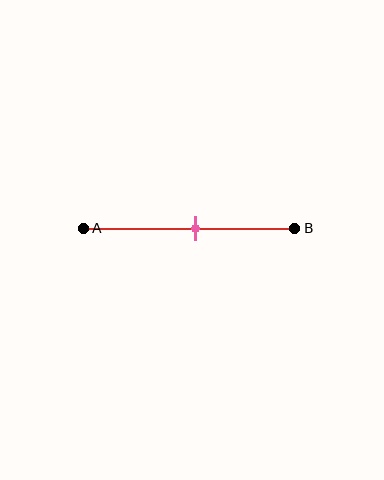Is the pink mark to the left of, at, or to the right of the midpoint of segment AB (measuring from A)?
The pink mark is to the right of the midpoint of segment AB.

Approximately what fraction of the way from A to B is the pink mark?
The pink mark is approximately 55% of the way from A to B.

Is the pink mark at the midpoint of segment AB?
No, the mark is at about 55% from A, not at the 50% midpoint.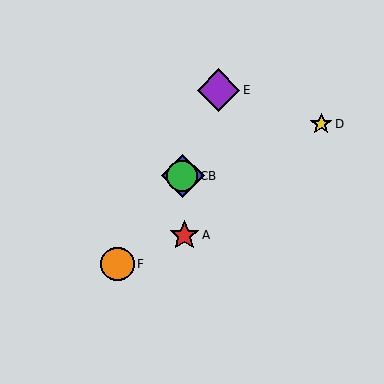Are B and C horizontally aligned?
Yes, both are at y≈176.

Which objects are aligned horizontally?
Objects B, C are aligned horizontally.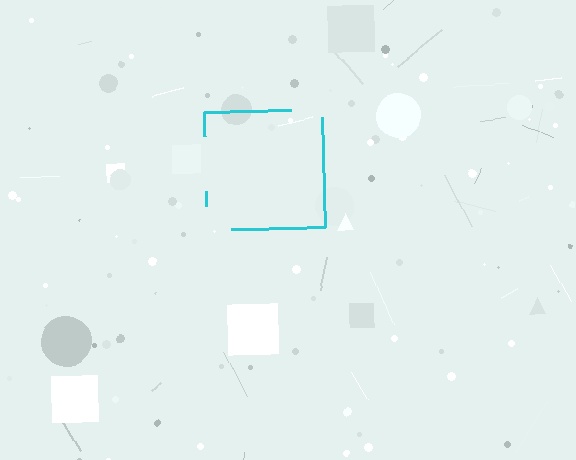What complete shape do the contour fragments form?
The contour fragments form a square.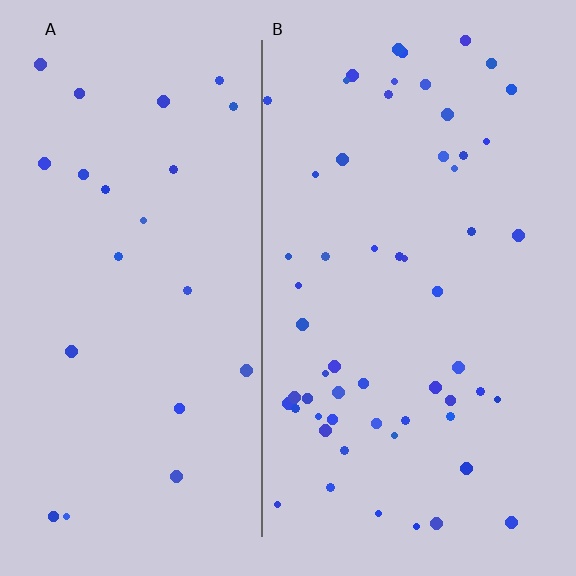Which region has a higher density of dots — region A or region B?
B (the right).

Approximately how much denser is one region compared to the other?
Approximately 2.5× — region B over region A.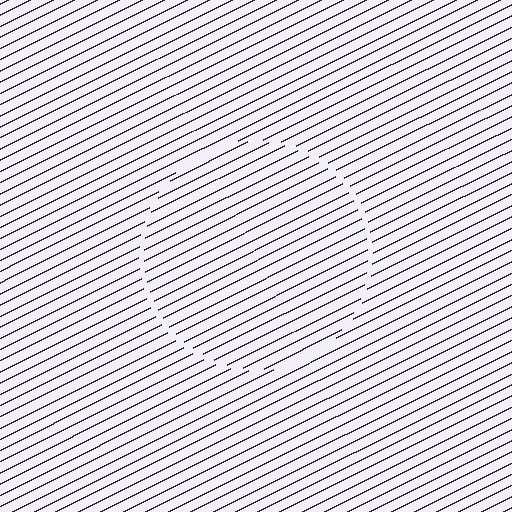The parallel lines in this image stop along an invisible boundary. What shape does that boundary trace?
An illusory circle. The interior of the shape contains the same grating, shifted by half a period — the contour is defined by the phase discontinuity where line-ends from the inner and outer gratings abut.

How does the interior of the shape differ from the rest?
The interior of the shape contains the same grating, shifted by half a period — the contour is defined by the phase discontinuity where line-ends from the inner and outer gratings abut.